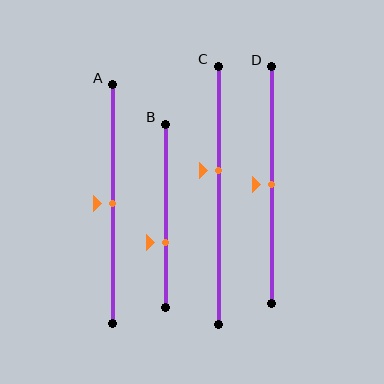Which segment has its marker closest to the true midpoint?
Segment A has its marker closest to the true midpoint.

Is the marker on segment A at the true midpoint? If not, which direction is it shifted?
Yes, the marker on segment A is at the true midpoint.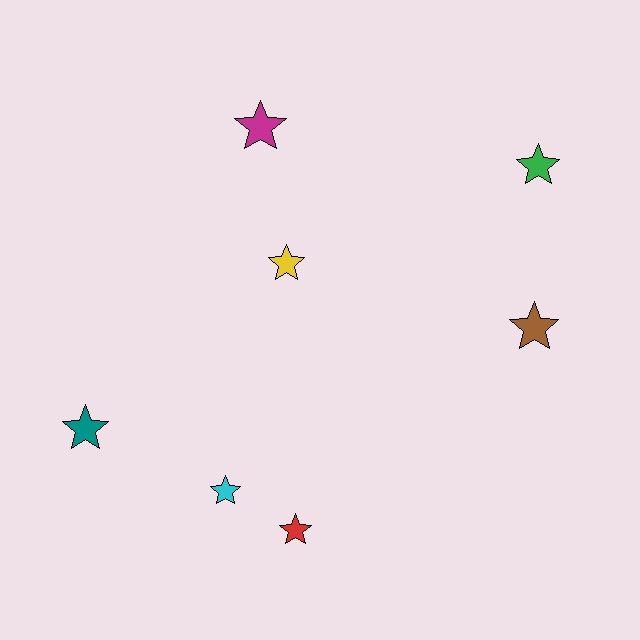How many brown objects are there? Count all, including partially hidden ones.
There is 1 brown object.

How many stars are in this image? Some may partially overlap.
There are 7 stars.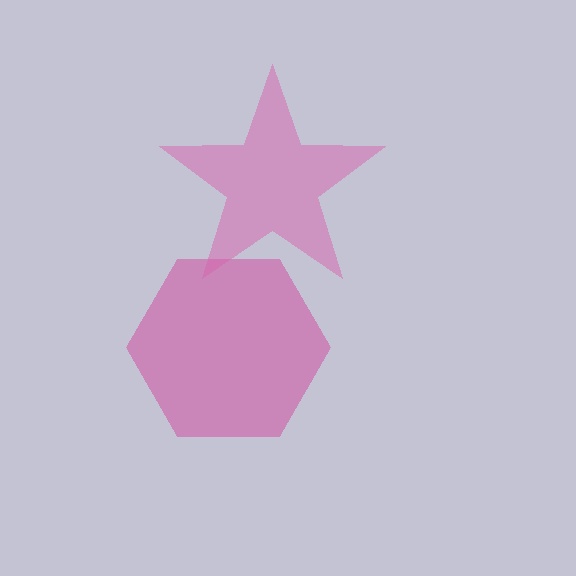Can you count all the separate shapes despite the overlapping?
Yes, there are 2 separate shapes.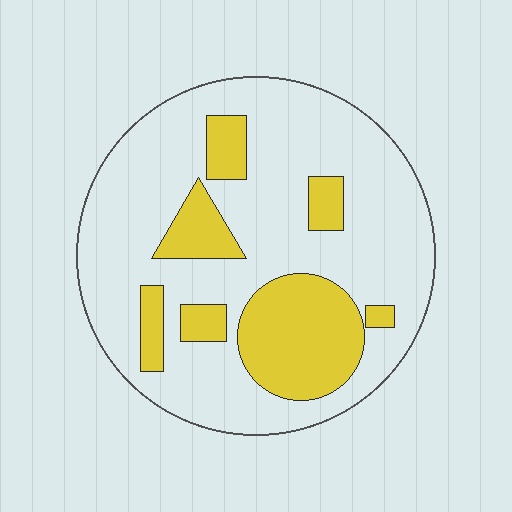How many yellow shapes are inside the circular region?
7.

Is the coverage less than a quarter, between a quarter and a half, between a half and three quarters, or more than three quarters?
Between a quarter and a half.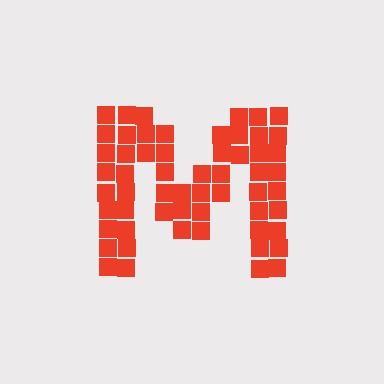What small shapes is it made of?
It is made of small squares.